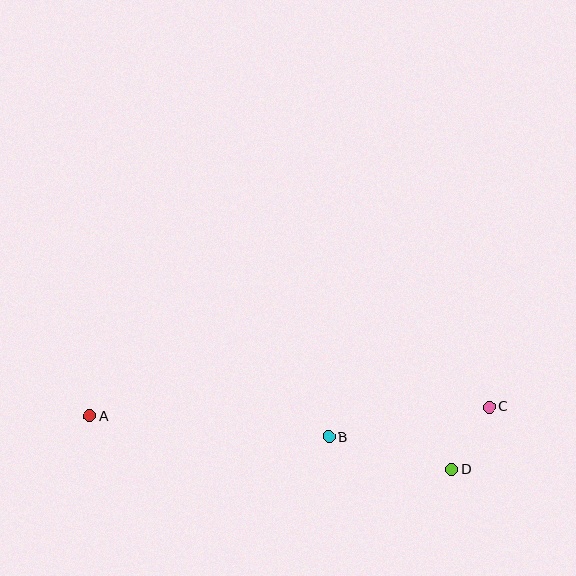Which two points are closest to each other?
Points C and D are closest to each other.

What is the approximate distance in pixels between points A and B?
The distance between A and B is approximately 240 pixels.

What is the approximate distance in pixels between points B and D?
The distance between B and D is approximately 127 pixels.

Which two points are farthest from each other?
Points A and C are farthest from each other.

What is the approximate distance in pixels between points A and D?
The distance between A and D is approximately 366 pixels.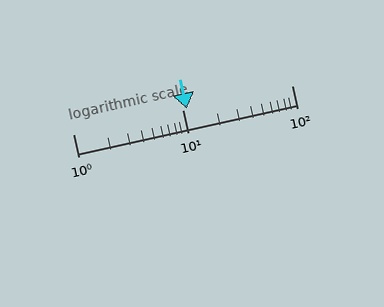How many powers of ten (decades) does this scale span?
The scale spans 2 decades, from 1 to 100.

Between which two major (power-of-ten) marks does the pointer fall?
The pointer is between 10 and 100.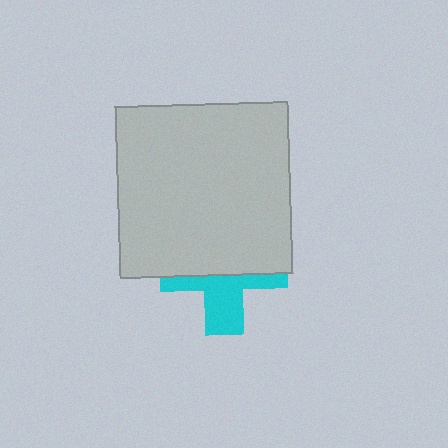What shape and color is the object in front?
The object in front is a light gray square.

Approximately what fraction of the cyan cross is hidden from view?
Roughly 57% of the cyan cross is hidden behind the light gray square.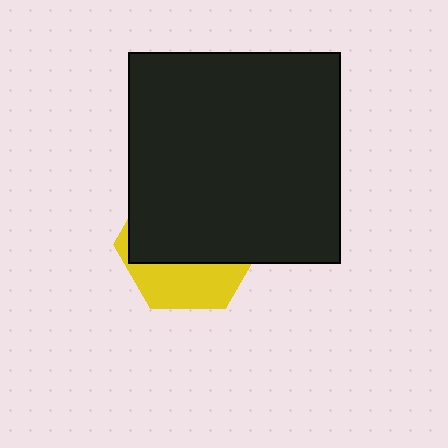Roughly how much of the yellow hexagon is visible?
A small part of it is visible (roughly 34%).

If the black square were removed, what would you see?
You would see the complete yellow hexagon.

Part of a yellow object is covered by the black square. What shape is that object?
It is a hexagon.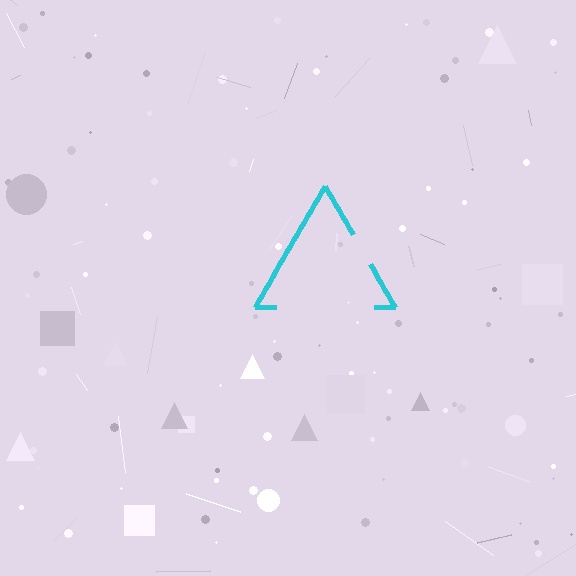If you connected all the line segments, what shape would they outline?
They would outline a triangle.